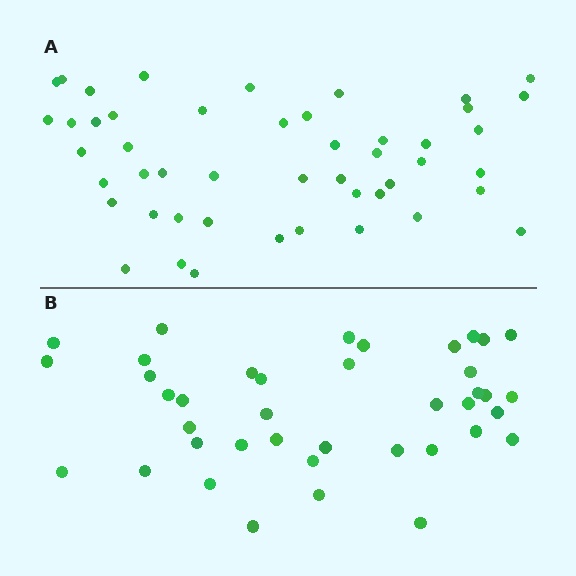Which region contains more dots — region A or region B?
Region A (the top region) has more dots.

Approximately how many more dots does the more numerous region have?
Region A has roughly 8 or so more dots than region B.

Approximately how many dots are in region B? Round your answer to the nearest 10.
About 40 dots.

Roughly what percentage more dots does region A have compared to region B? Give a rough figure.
About 20% more.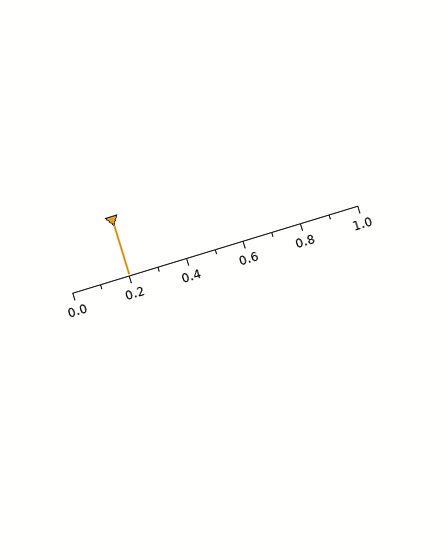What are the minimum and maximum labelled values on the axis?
The axis runs from 0.0 to 1.0.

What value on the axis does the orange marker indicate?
The marker indicates approximately 0.2.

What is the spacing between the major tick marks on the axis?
The major ticks are spaced 0.2 apart.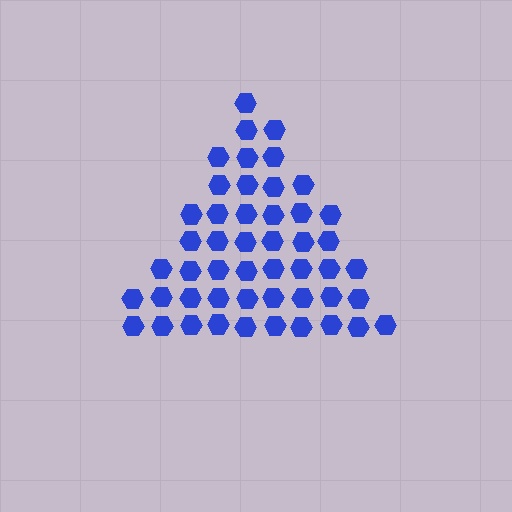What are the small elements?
The small elements are hexagons.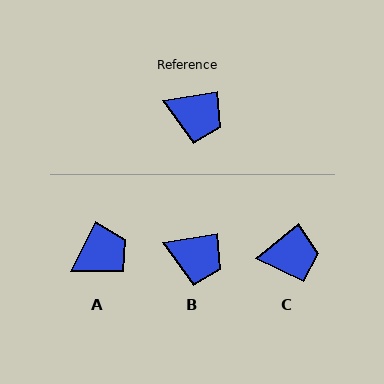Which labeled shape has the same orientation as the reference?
B.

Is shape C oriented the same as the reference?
No, it is off by about 30 degrees.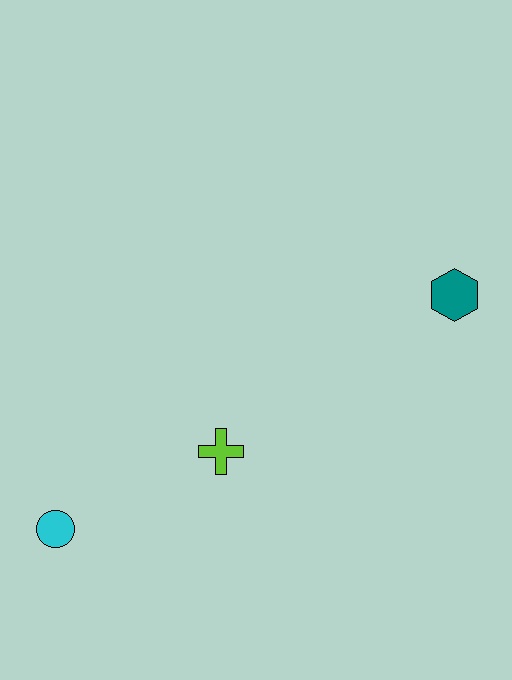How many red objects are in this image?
There are no red objects.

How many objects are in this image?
There are 3 objects.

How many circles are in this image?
There is 1 circle.